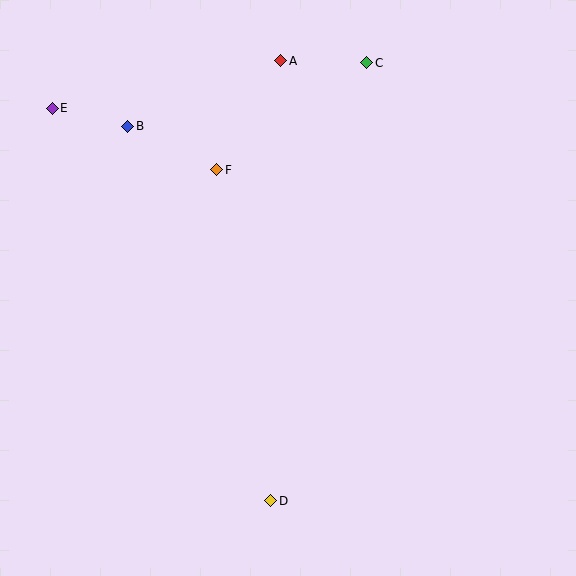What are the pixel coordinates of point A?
Point A is at (281, 61).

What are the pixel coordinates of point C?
Point C is at (367, 63).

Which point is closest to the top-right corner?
Point C is closest to the top-right corner.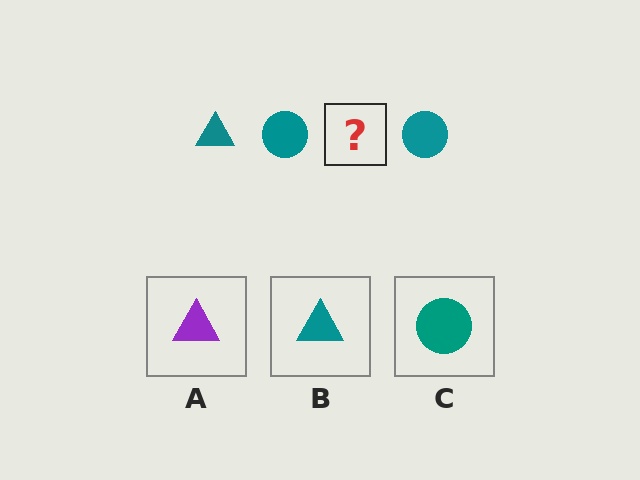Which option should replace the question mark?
Option B.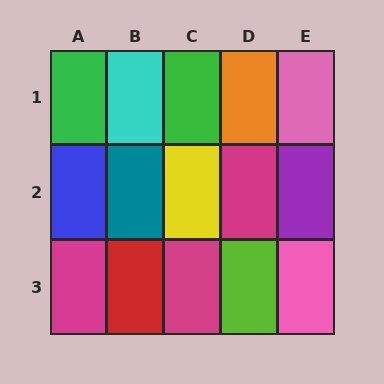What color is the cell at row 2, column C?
Yellow.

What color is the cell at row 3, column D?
Lime.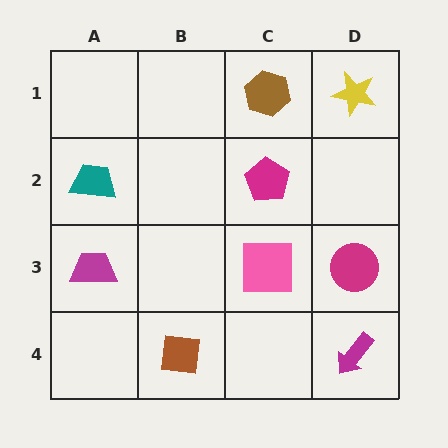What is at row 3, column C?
A pink square.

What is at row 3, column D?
A magenta circle.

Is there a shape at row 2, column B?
No, that cell is empty.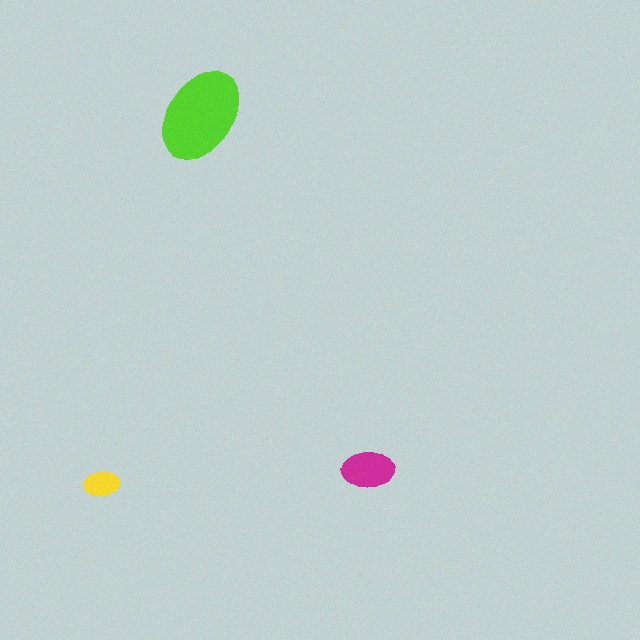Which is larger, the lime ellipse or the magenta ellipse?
The lime one.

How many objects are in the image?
There are 3 objects in the image.